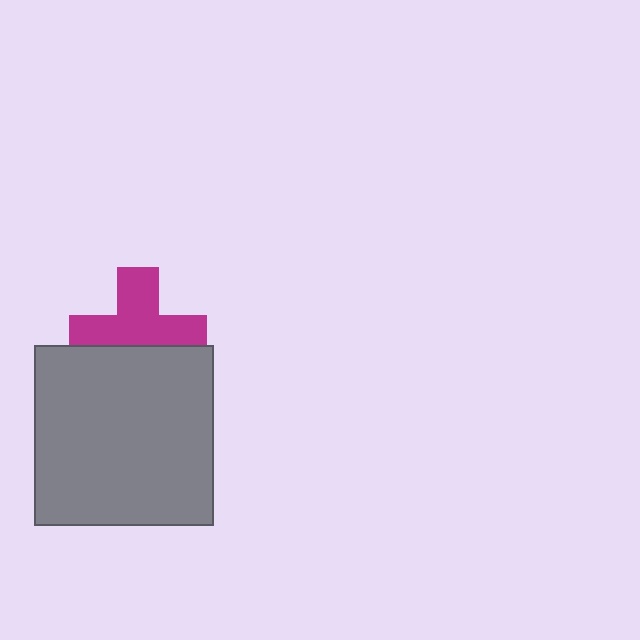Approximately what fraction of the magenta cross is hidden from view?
Roughly 37% of the magenta cross is hidden behind the gray square.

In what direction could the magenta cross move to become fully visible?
The magenta cross could move up. That would shift it out from behind the gray square entirely.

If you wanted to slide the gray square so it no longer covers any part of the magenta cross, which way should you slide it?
Slide it down — that is the most direct way to separate the two shapes.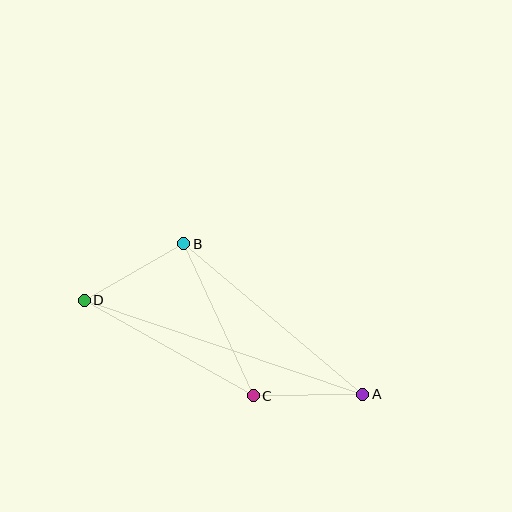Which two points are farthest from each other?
Points A and D are farthest from each other.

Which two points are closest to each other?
Points A and C are closest to each other.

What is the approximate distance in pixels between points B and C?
The distance between B and C is approximately 167 pixels.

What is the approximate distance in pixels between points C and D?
The distance between C and D is approximately 194 pixels.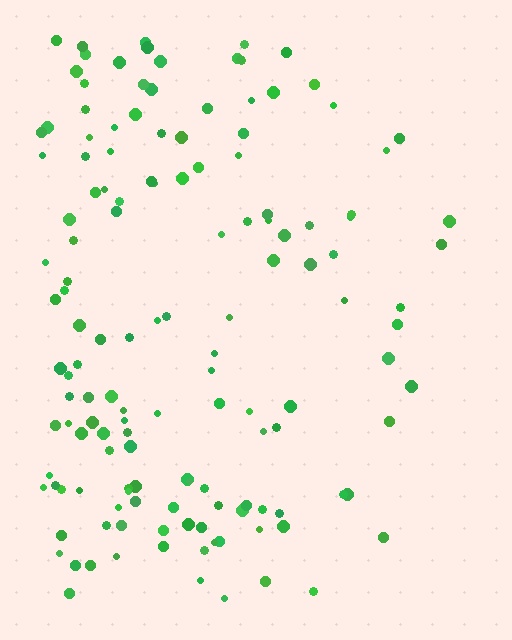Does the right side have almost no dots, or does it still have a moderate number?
Still a moderate number, just noticeably fewer than the left.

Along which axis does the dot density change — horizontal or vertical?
Horizontal.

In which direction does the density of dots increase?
From right to left, with the left side densest.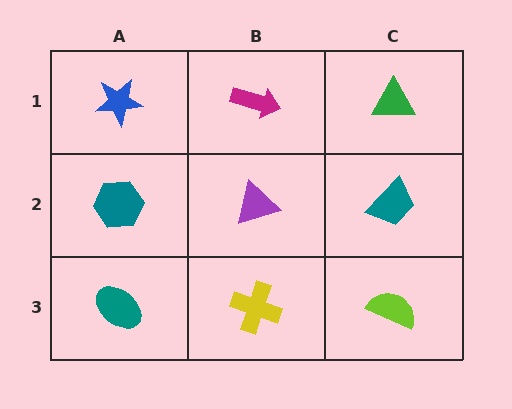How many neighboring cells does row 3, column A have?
2.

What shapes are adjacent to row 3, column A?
A teal hexagon (row 2, column A), a yellow cross (row 3, column B).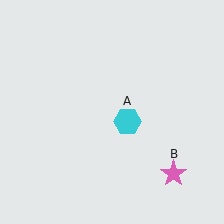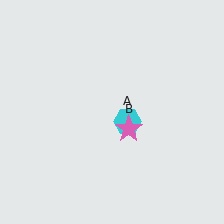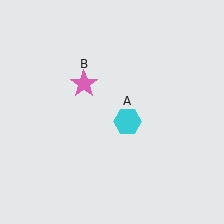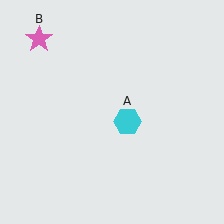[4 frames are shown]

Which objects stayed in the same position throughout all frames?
Cyan hexagon (object A) remained stationary.